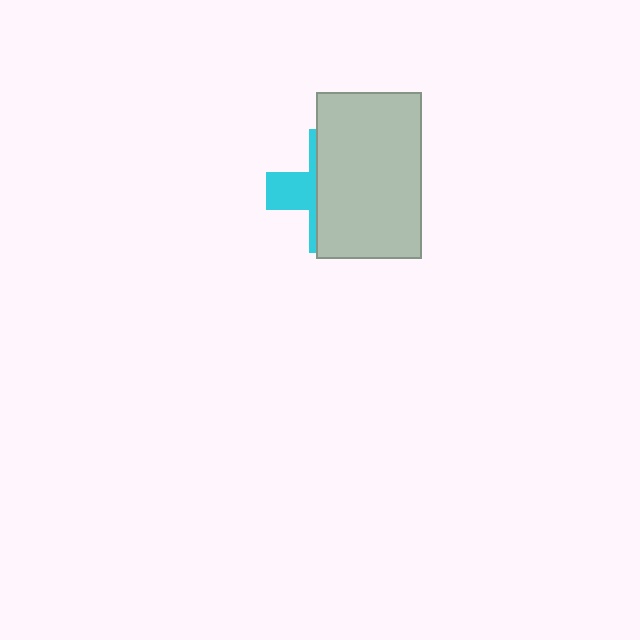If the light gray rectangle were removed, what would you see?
You would see the complete cyan cross.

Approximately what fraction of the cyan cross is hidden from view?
Roughly 70% of the cyan cross is hidden behind the light gray rectangle.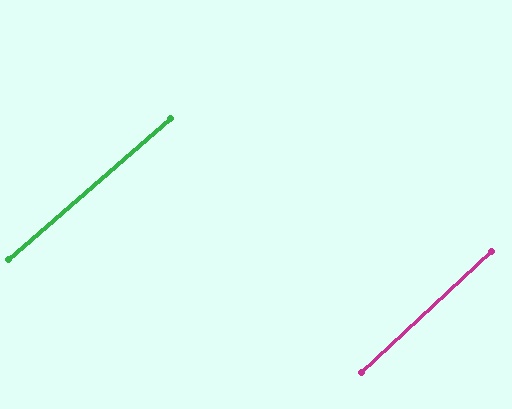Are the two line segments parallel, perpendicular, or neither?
Parallel — their directions differ by only 1.9°.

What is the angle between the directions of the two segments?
Approximately 2 degrees.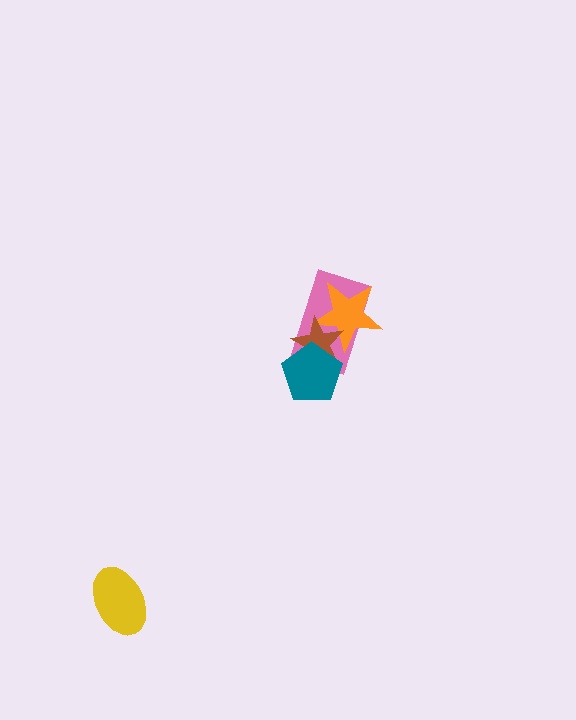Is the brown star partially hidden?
Yes, it is partially covered by another shape.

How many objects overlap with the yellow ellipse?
0 objects overlap with the yellow ellipse.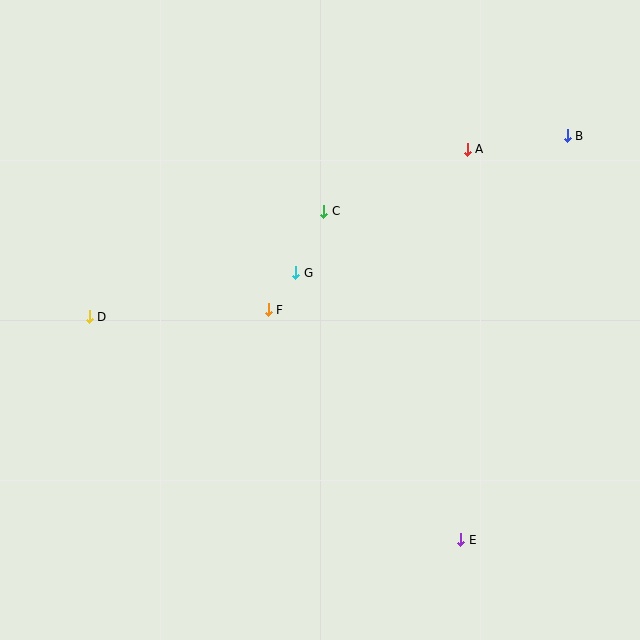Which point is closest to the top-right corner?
Point B is closest to the top-right corner.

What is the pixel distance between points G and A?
The distance between G and A is 212 pixels.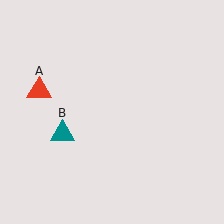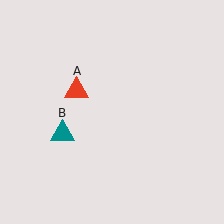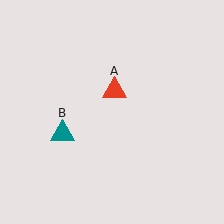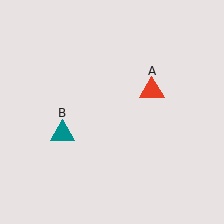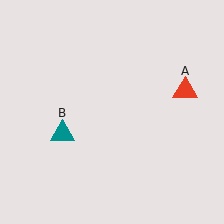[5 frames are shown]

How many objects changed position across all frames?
1 object changed position: red triangle (object A).